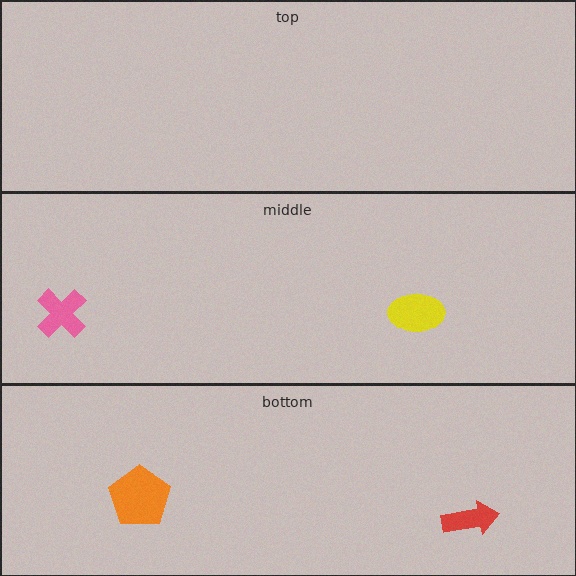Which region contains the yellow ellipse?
The middle region.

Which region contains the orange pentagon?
The bottom region.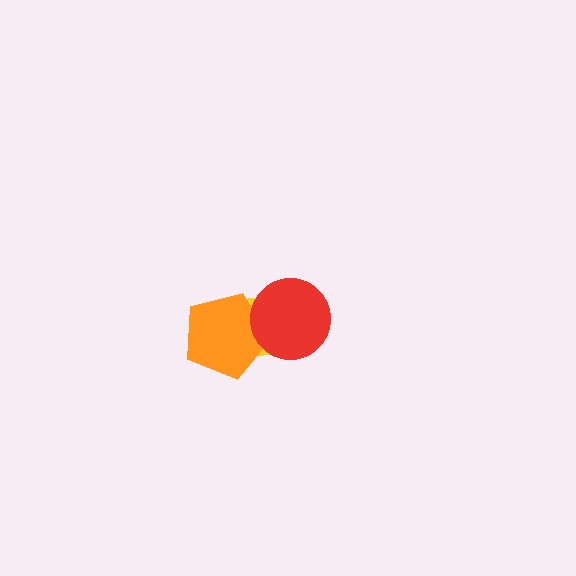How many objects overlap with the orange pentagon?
2 objects overlap with the orange pentagon.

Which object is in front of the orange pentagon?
The red circle is in front of the orange pentagon.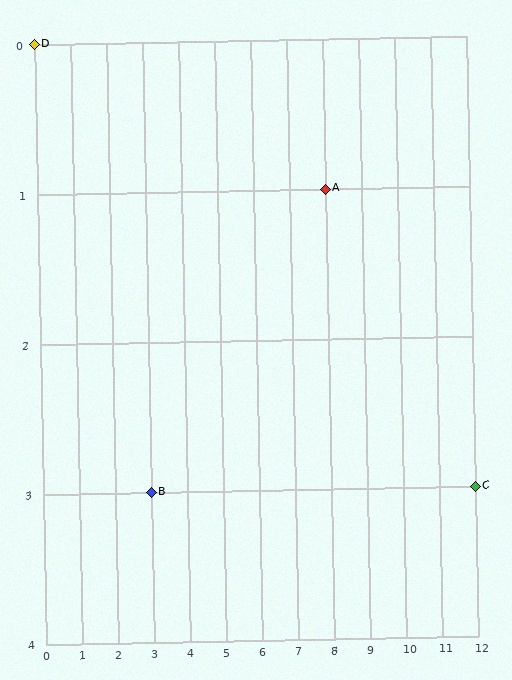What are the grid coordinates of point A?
Point A is at grid coordinates (8, 1).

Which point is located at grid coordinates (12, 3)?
Point C is at (12, 3).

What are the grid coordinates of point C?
Point C is at grid coordinates (12, 3).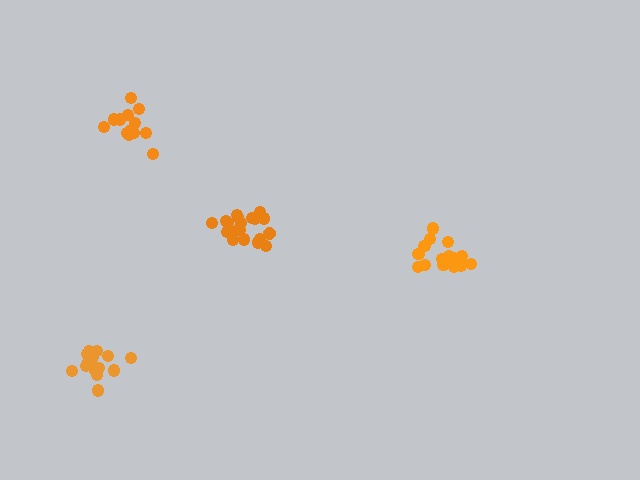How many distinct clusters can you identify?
There are 4 distinct clusters.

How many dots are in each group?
Group 1: 13 dots, Group 2: 15 dots, Group 3: 19 dots, Group 4: 16 dots (63 total).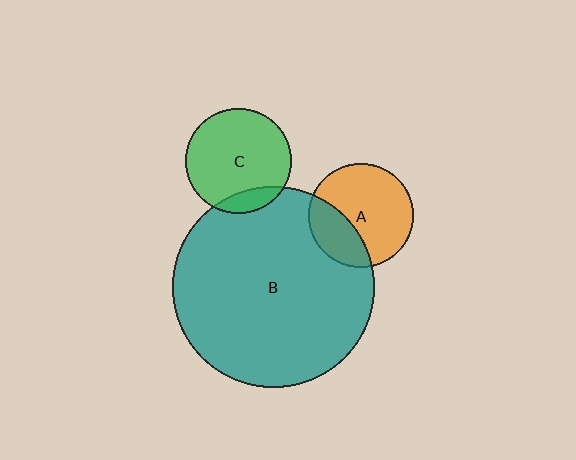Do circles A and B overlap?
Yes.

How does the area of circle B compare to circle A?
Approximately 3.7 times.